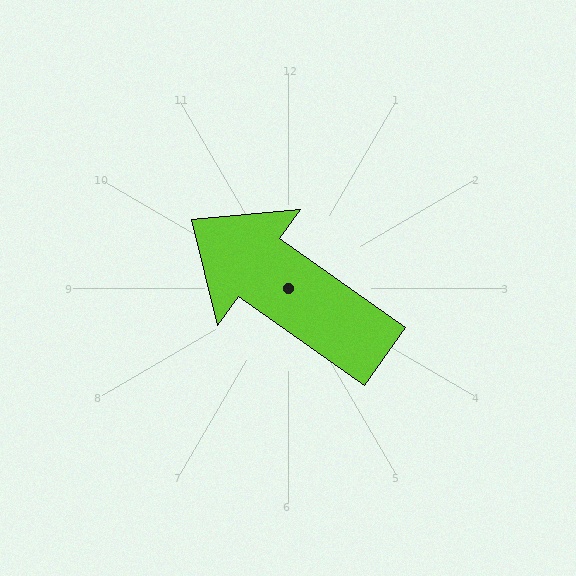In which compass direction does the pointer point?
Northwest.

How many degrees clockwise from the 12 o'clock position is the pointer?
Approximately 305 degrees.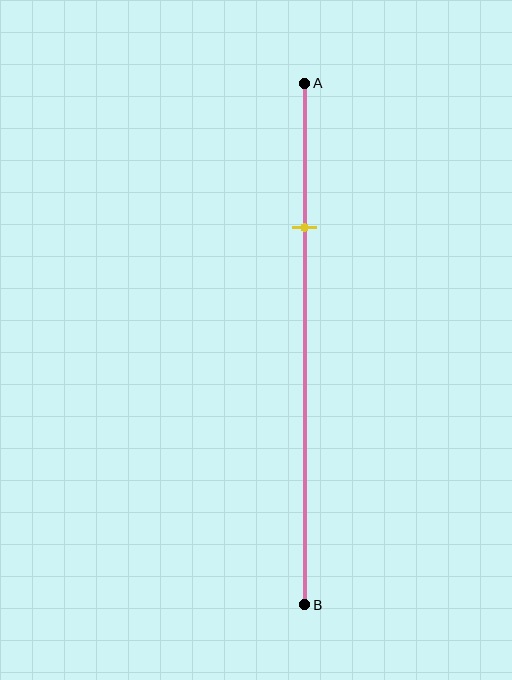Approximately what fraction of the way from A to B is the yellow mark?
The yellow mark is approximately 30% of the way from A to B.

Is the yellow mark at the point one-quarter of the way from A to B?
Yes, the mark is approximately at the one-quarter point.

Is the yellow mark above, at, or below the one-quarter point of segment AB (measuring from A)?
The yellow mark is approximately at the one-quarter point of segment AB.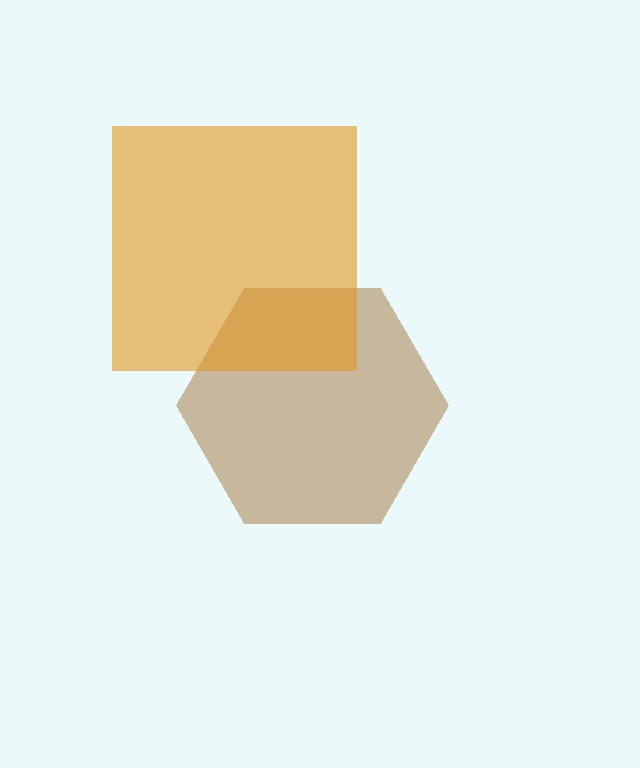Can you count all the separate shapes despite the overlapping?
Yes, there are 2 separate shapes.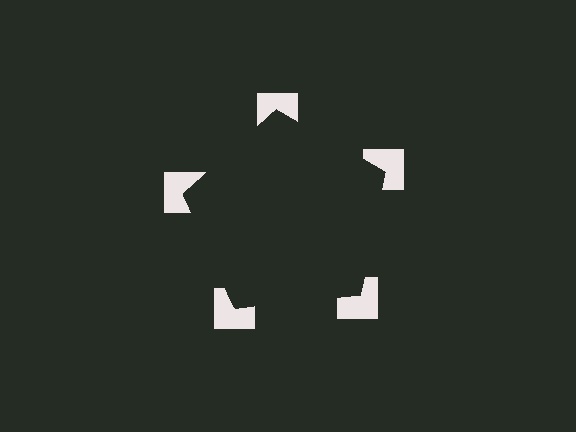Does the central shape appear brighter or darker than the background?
It typically appears slightly darker than the background, even though no actual brightness change is drawn.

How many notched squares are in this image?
There are 5 — one at each vertex of the illusory pentagon.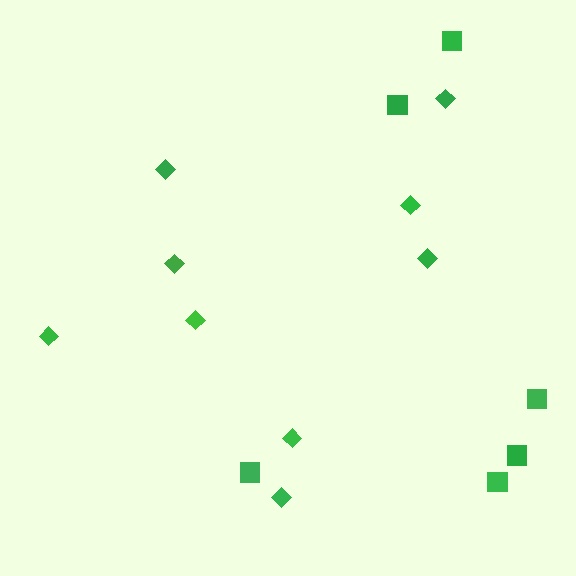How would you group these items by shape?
There are 2 groups: one group of diamonds (9) and one group of squares (6).